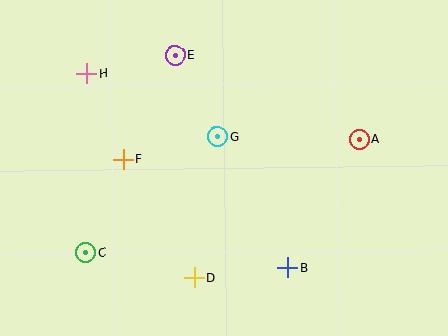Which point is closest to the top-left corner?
Point H is closest to the top-left corner.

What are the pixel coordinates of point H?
Point H is at (87, 73).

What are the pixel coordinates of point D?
Point D is at (195, 278).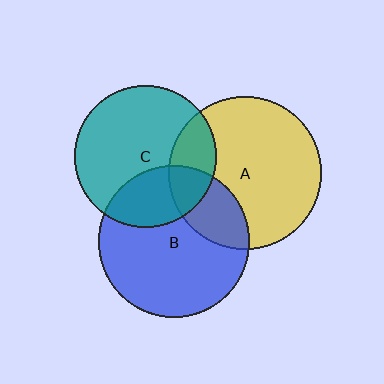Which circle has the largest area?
Circle A (yellow).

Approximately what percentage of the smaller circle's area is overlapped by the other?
Approximately 25%.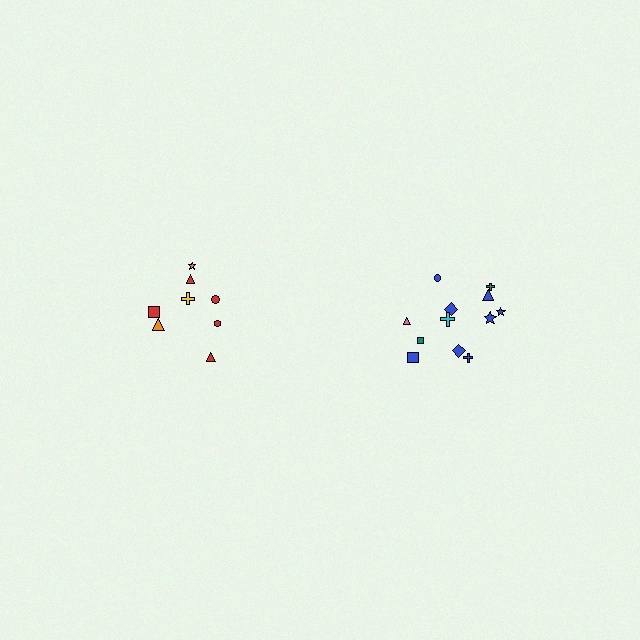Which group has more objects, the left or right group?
The right group.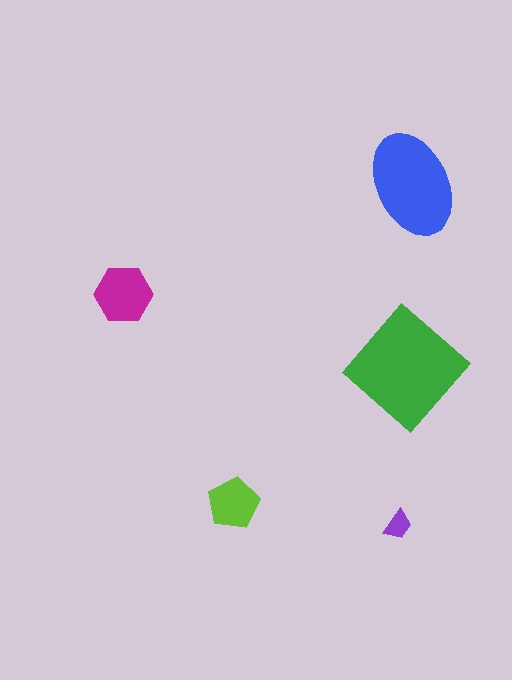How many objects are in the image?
There are 5 objects in the image.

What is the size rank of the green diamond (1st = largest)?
1st.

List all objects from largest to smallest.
The green diamond, the blue ellipse, the magenta hexagon, the lime pentagon, the purple trapezoid.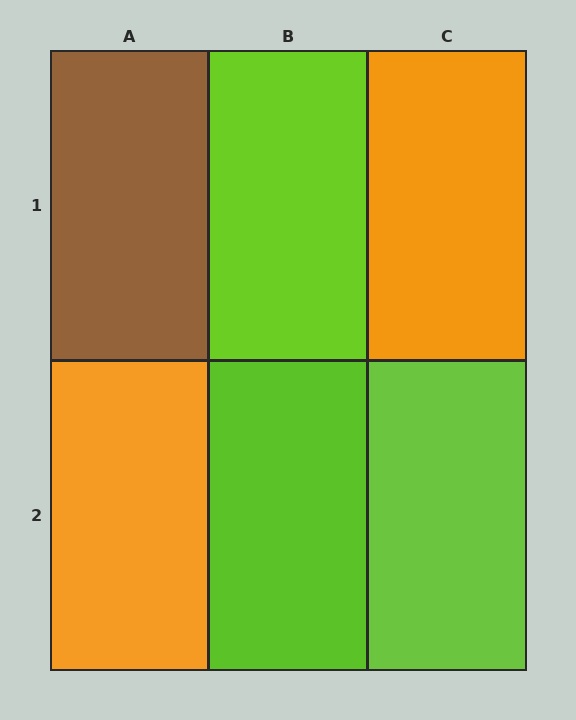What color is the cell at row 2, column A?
Orange.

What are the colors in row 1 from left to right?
Brown, lime, orange.